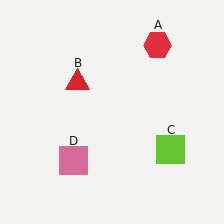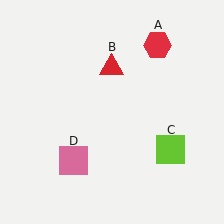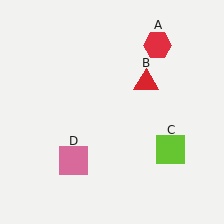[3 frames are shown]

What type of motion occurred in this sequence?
The red triangle (object B) rotated clockwise around the center of the scene.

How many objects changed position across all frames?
1 object changed position: red triangle (object B).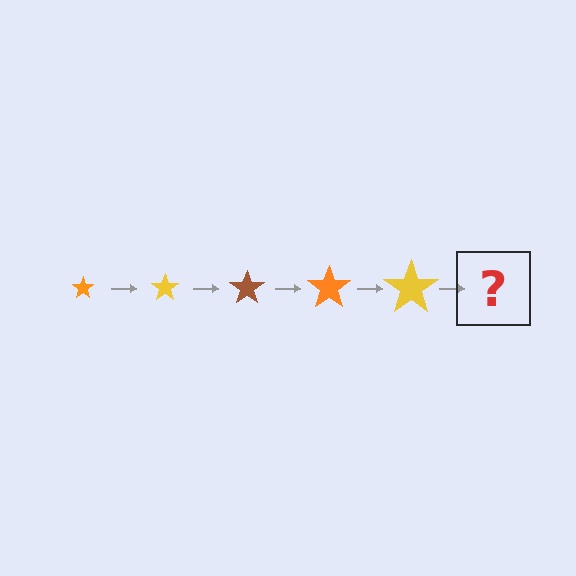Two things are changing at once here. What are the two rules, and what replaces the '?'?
The two rules are that the star grows larger each step and the color cycles through orange, yellow, and brown. The '?' should be a brown star, larger than the previous one.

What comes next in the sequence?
The next element should be a brown star, larger than the previous one.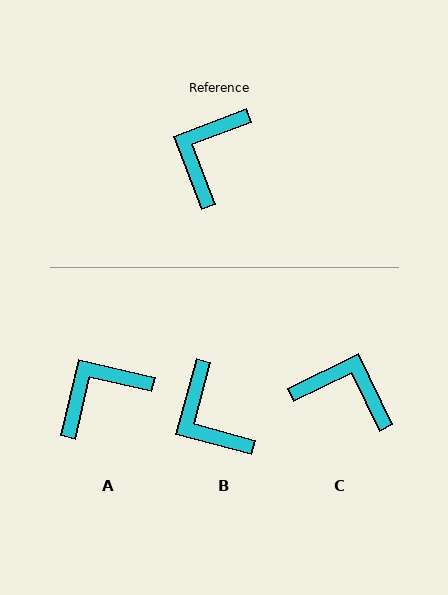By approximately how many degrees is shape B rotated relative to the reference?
Approximately 54 degrees counter-clockwise.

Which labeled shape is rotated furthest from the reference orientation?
C, about 85 degrees away.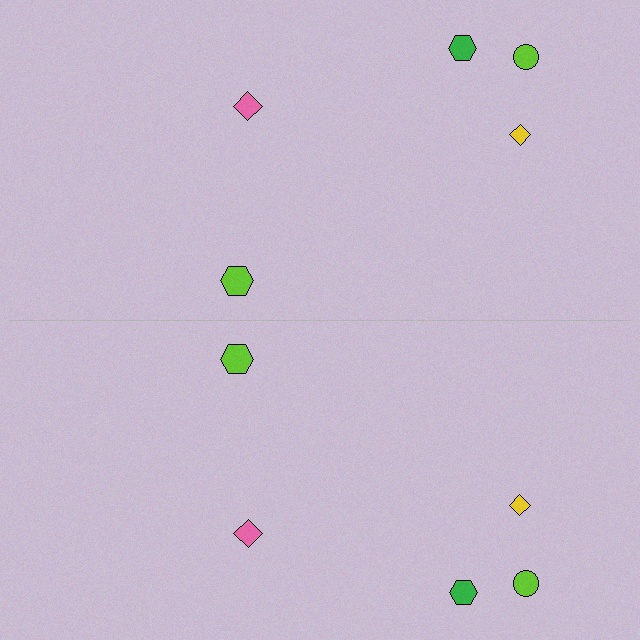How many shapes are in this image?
There are 10 shapes in this image.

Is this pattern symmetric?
Yes, this pattern has bilateral (reflection) symmetry.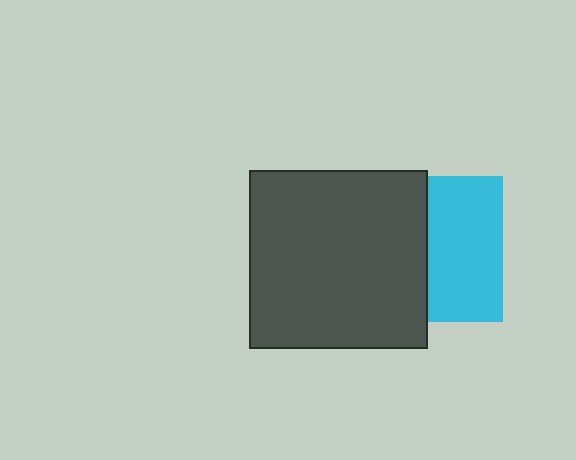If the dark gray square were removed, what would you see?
You would see the complete cyan square.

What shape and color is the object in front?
The object in front is a dark gray square.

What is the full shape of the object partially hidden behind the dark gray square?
The partially hidden object is a cyan square.